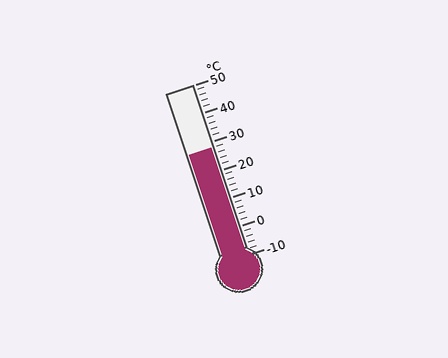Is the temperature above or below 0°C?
The temperature is above 0°C.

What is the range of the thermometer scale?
The thermometer scale ranges from -10°C to 50°C.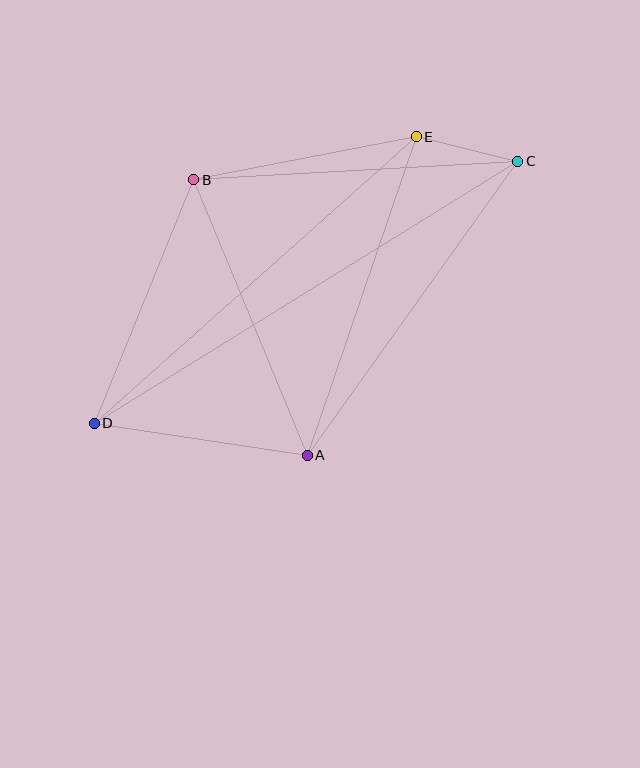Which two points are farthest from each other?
Points C and D are farthest from each other.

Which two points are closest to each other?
Points C and E are closest to each other.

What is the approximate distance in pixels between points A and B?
The distance between A and B is approximately 298 pixels.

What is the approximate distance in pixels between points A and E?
The distance between A and E is approximately 337 pixels.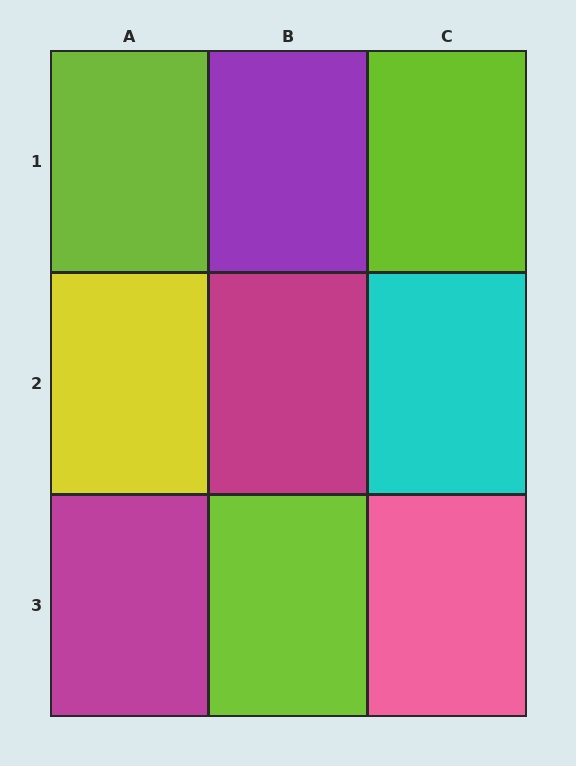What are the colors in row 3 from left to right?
Magenta, lime, pink.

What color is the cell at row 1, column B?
Purple.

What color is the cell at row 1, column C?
Lime.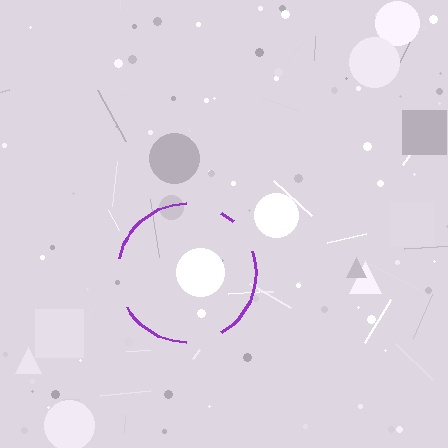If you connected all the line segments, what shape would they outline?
They would outline a circle.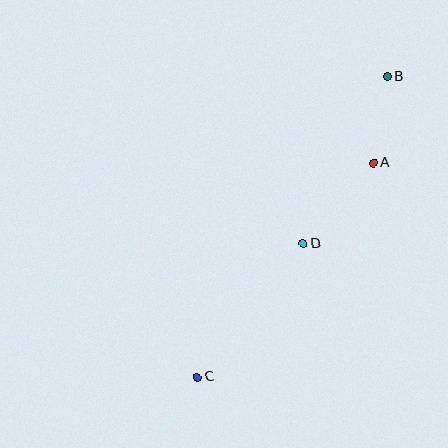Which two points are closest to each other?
Points A and B are closest to each other.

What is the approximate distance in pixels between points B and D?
The distance between B and D is approximately 187 pixels.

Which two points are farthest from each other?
Points B and C are farthest from each other.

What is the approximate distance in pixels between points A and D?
The distance between A and D is approximately 106 pixels.